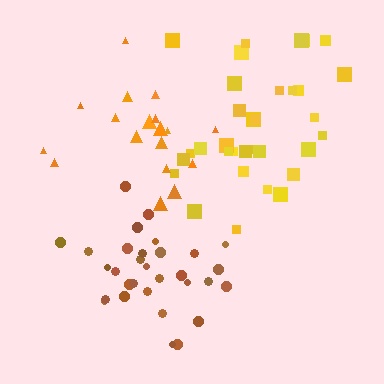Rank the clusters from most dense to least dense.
brown, yellow, orange.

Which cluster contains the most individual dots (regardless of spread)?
Yellow (33).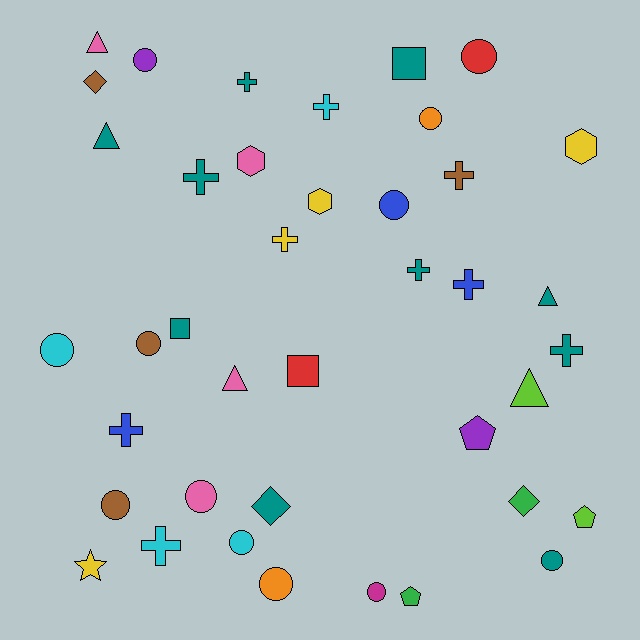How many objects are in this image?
There are 40 objects.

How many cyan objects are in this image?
There are 4 cyan objects.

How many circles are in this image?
There are 12 circles.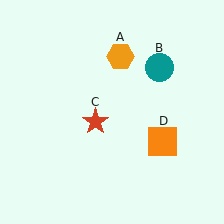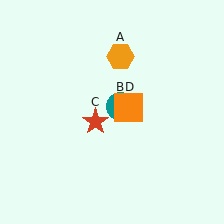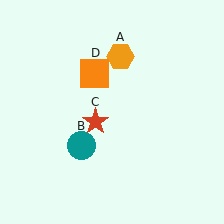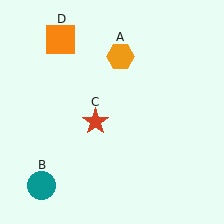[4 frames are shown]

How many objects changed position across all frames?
2 objects changed position: teal circle (object B), orange square (object D).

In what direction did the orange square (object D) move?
The orange square (object D) moved up and to the left.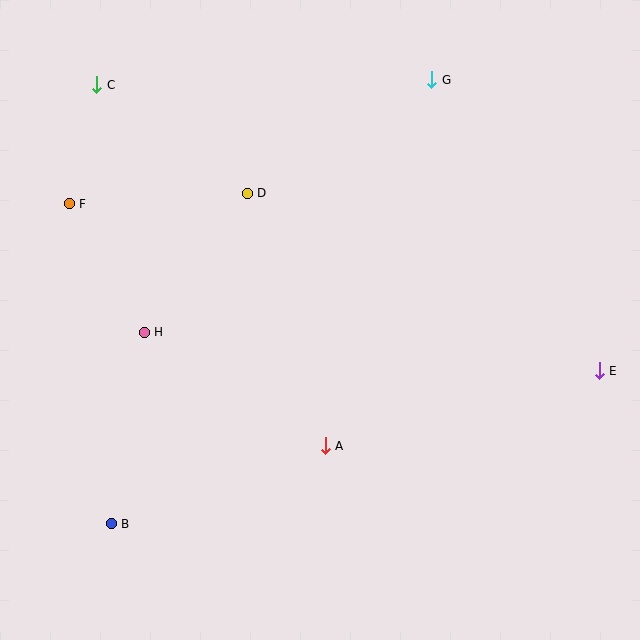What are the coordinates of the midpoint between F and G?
The midpoint between F and G is at (251, 142).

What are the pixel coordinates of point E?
Point E is at (599, 371).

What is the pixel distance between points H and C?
The distance between H and C is 252 pixels.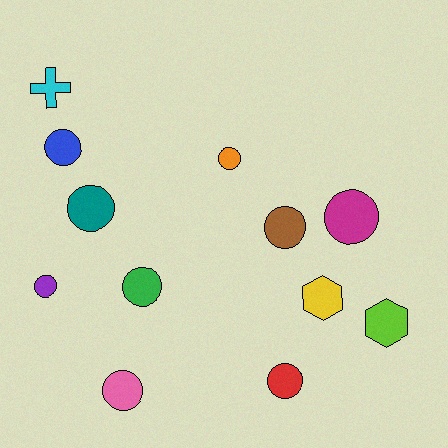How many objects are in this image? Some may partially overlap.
There are 12 objects.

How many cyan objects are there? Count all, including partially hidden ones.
There is 1 cyan object.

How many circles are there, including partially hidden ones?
There are 9 circles.